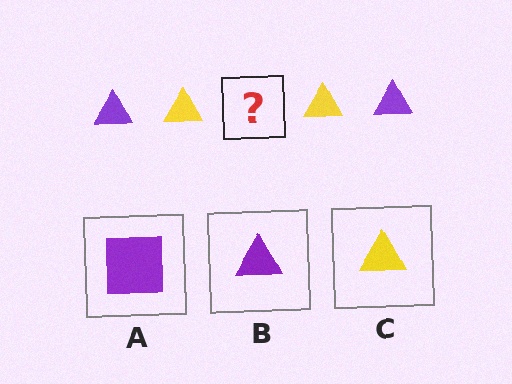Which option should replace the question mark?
Option B.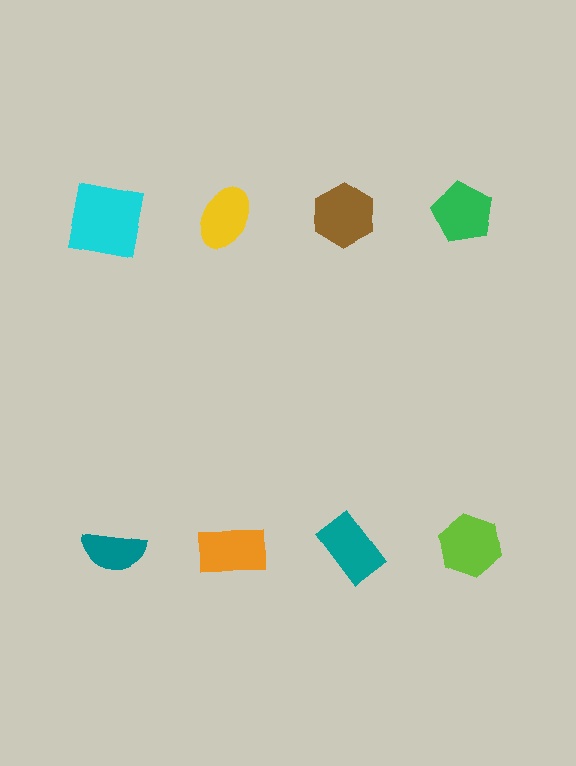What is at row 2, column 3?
A teal rectangle.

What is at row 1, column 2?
A yellow ellipse.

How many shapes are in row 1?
4 shapes.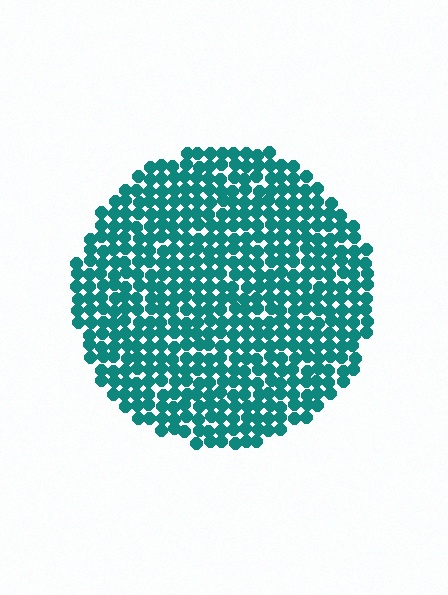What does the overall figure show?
The overall figure shows a circle.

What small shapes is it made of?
It is made of small circles.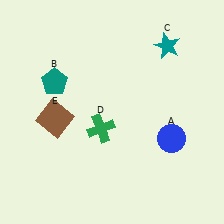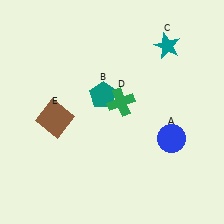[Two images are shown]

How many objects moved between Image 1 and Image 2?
2 objects moved between the two images.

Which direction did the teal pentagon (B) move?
The teal pentagon (B) moved right.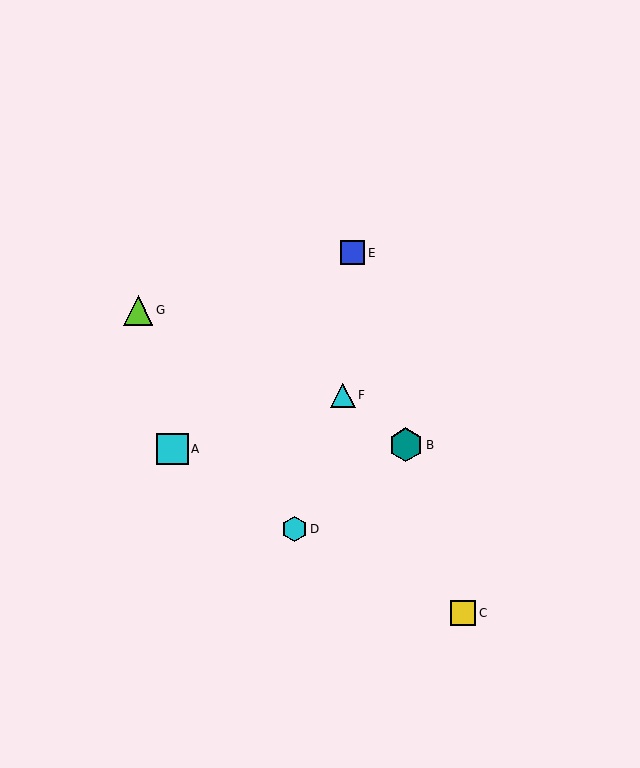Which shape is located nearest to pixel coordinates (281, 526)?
The cyan hexagon (labeled D) at (295, 529) is nearest to that location.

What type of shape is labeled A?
Shape A is a cyan square.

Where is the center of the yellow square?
The center of the yellow square is at (463, 613).